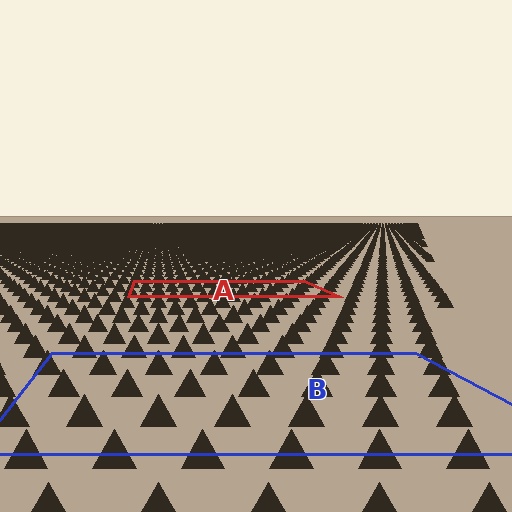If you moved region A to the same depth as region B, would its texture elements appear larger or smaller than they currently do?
They would appear larger. At a closer depth, the same texture elements are projected at a bigger on-screen size.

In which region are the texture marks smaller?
The texture marks are smaller in region A, because it is farther away.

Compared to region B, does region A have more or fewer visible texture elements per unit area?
Region A has more texture elements per unit area — they are packed more densely because it is farther away.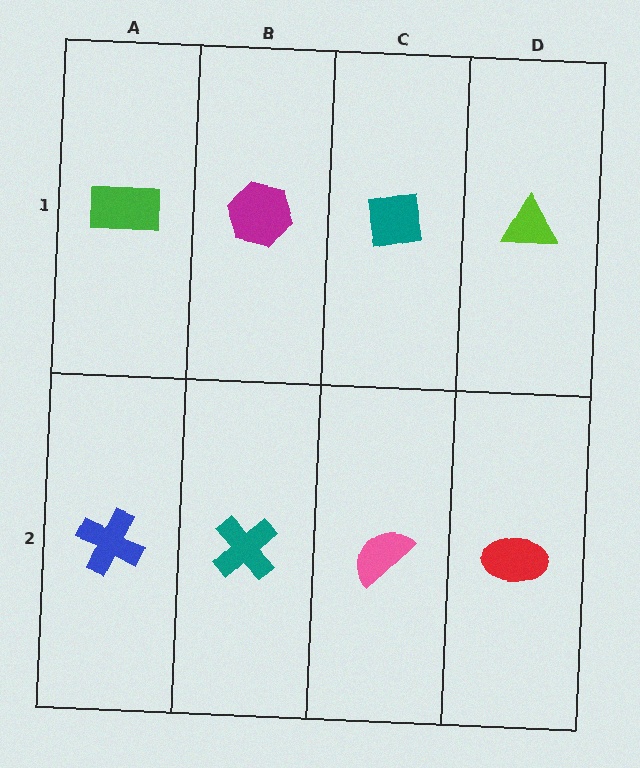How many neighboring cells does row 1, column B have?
3.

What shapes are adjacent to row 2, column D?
A lime triangle (row 1, column D), a pink semicircle (row 2, column C).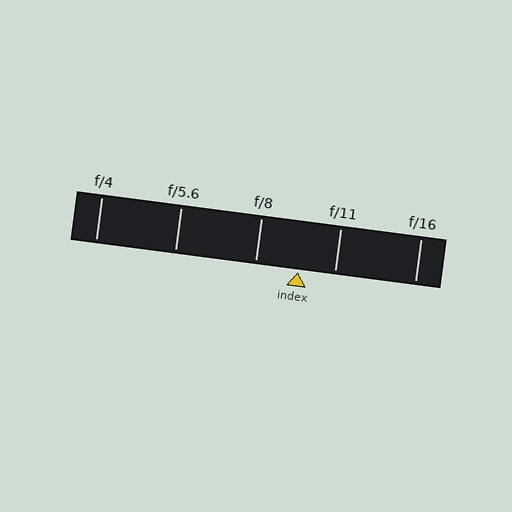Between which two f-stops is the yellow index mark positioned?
The index mark is between f/8 and f/11.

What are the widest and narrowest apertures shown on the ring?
The widest aperture shown is f/4 and the narrowest is f/16.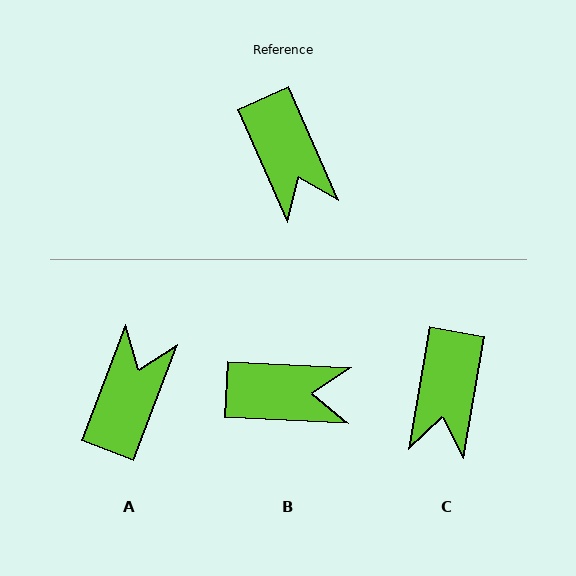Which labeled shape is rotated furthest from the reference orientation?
A, about 135 degrees away.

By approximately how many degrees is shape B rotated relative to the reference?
Approximately 63 degrees counter-clockwise.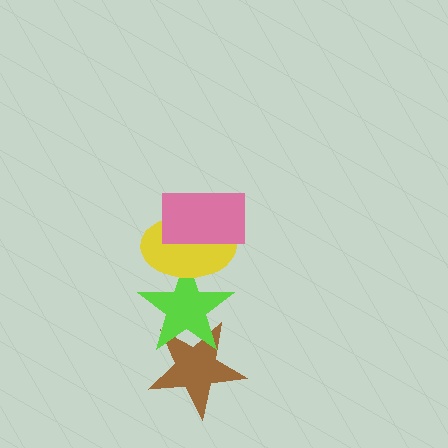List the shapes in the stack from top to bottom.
From top to bottom: the pink rectangle, the yellow ellipse, the lime star, the brown star.